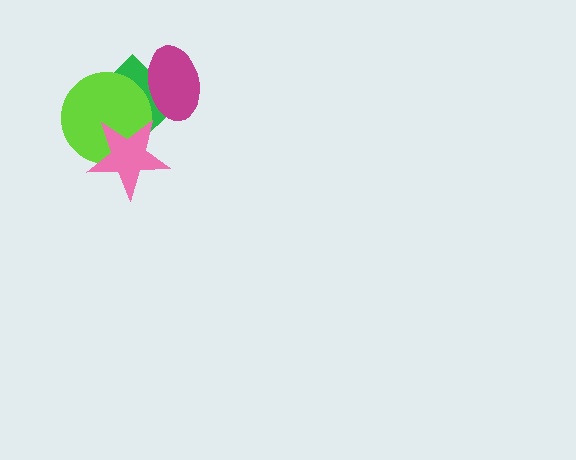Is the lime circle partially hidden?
Yes, it is partially covered by another shape.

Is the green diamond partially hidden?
Yes, it is partially covered by another shape.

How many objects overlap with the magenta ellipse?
1 object overlaps with the magenta ellipse.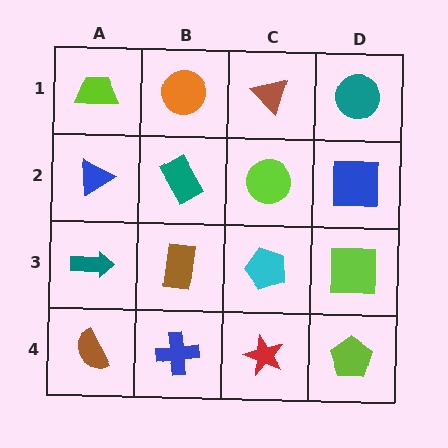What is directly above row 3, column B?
A teal rectangle.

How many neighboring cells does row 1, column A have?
2.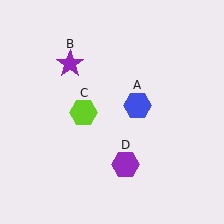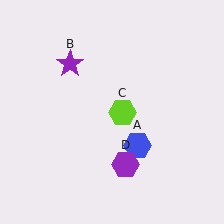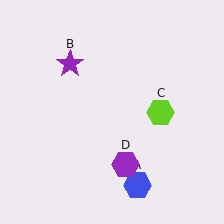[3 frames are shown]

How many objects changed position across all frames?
2 objects changed position: blue hexagon (object A), lime hexagon (object C).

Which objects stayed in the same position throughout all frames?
Purple star (object B) and purple hexagon (object D) remained stationary.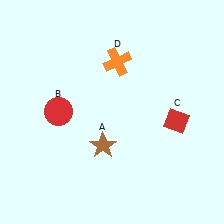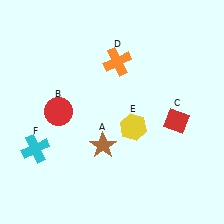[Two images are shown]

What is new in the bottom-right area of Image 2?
A yellow hexagon (E) was added in the bottom-right area of Image 2.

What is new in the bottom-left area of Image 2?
A cyan cross (F) was added in the bottom-left area of Image 2.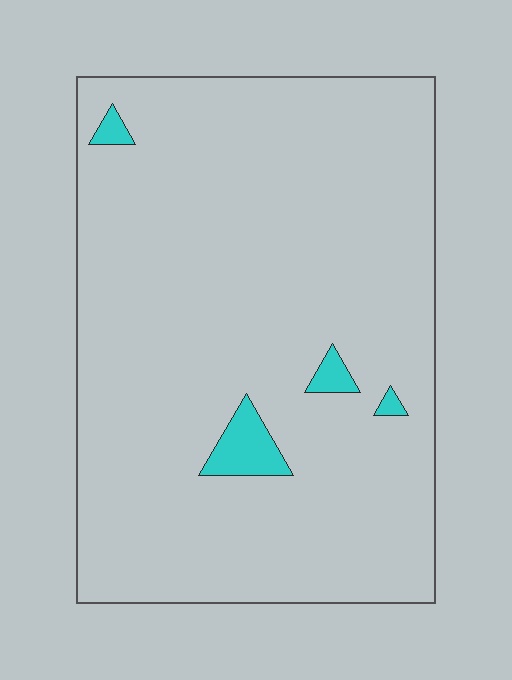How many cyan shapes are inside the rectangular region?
4.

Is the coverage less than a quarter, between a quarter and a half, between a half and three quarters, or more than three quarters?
Less than a quarter.